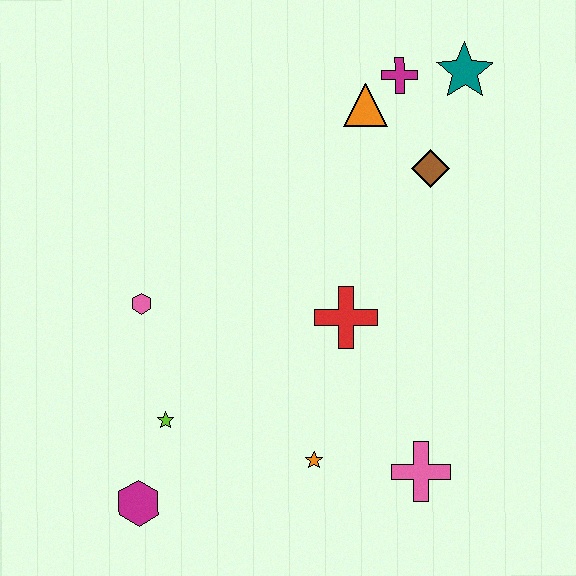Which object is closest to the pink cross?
The orange star is closest to the pink cross.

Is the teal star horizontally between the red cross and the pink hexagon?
No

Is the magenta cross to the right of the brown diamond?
No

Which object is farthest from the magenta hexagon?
The teal star is farthest from the magenta hexagon.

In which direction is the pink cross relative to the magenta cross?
The pink cross is below the magenta cross.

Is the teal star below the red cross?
No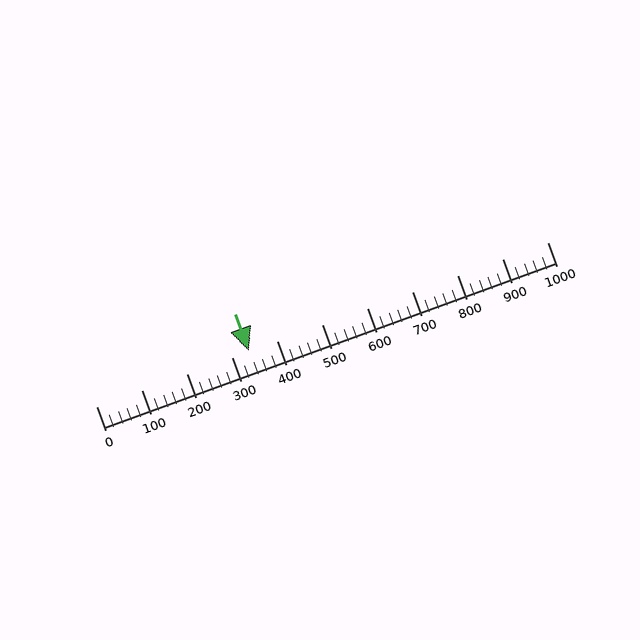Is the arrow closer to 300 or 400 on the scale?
The arrow is closer to 300.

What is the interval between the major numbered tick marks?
The major tick marks are spaced 100 units apart.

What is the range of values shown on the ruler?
The ruler shows values from 0 to 1000.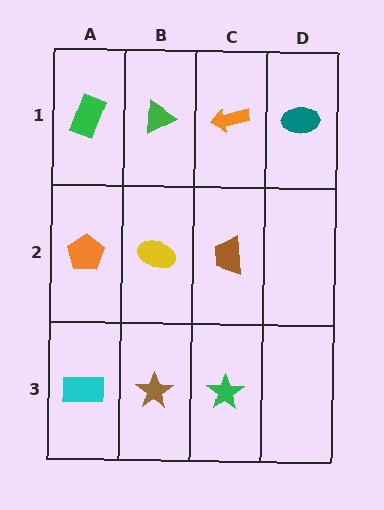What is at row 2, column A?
An orange pentagon.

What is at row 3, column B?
A brown star.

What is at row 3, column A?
A cyan rectangle.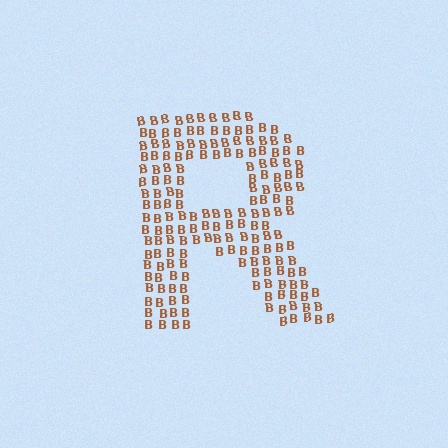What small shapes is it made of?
It is made of small letter B's.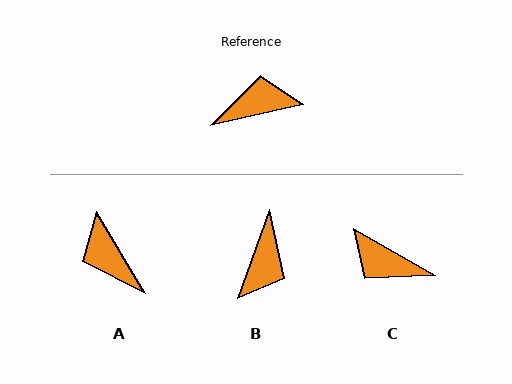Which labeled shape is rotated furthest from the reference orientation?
C, about 138 degrees away.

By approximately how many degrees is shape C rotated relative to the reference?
Approximately 138 degrees counter-clockwise.